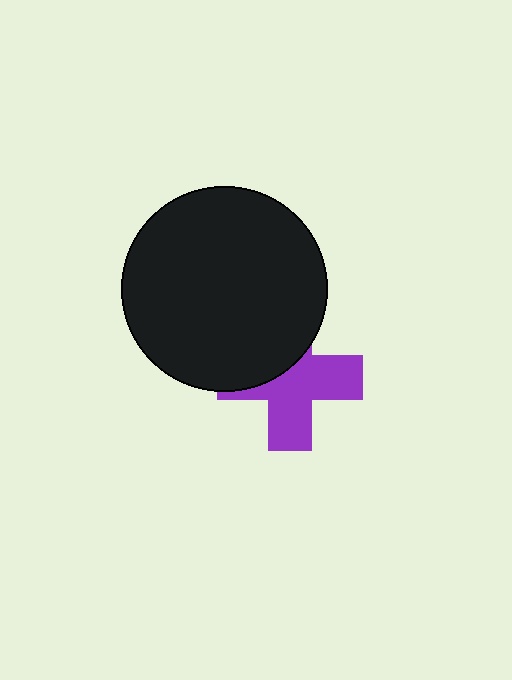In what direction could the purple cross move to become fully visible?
The purple cross could move down. That would shift it out from behind the black circle entirely.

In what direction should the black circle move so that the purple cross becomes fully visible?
The black circle should move up. That is the shortest direction to clear the overlap and leave the purple cross fully visible.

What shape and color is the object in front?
The object in front is a black circle.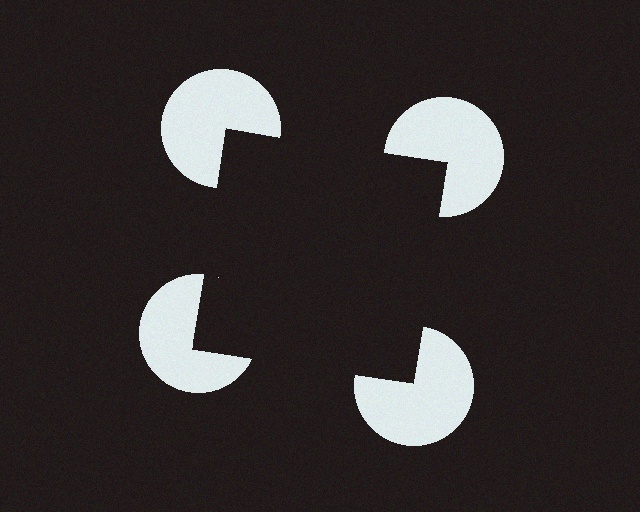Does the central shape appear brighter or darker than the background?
It typically appears slightly darker than the background, even though no actual brightness change is drawn.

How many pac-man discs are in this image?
There are 4 — one at each vertex of the illusory square.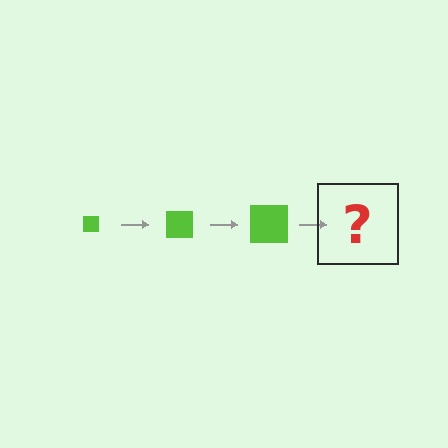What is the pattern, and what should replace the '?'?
The pattern is that the square gets progressively larger each step. The '?' should be a lime square, larger than the previous one.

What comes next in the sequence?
The next element should be a lime square, larger than the previous one.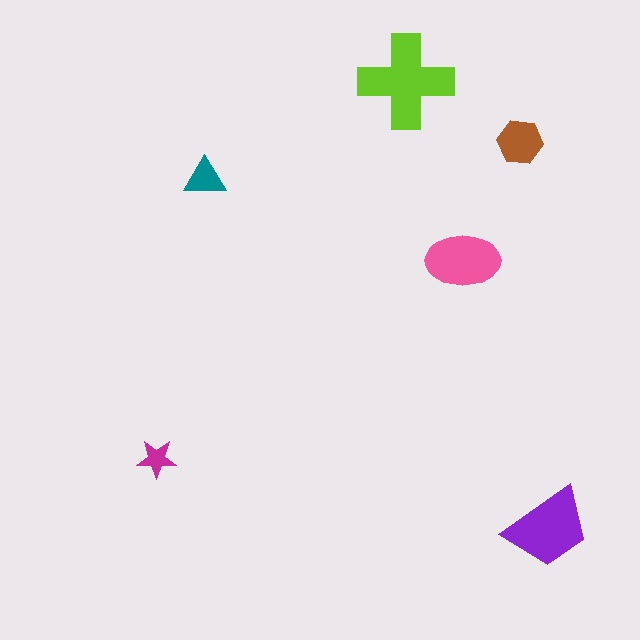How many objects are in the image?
There are 6 objects in the image.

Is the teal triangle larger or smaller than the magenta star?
Larger.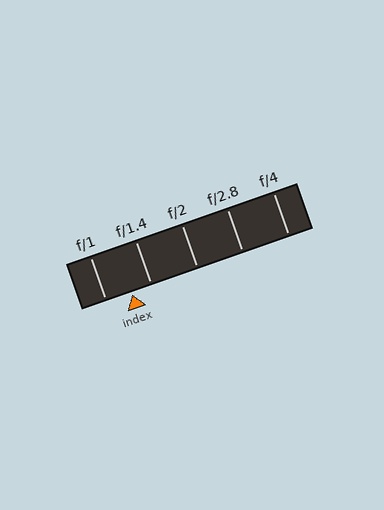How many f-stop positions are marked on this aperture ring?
There are 5 f-stop positions marked.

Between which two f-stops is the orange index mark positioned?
The index mark is between f/1 and f/1.4.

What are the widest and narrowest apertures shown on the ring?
The widest aperture shown is f/1 and the narrowest is f/4.